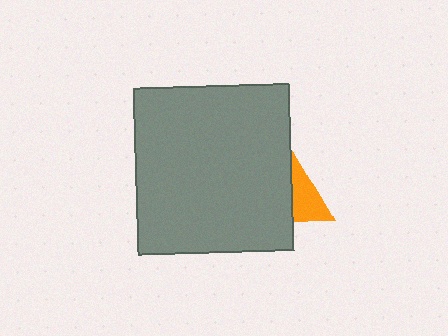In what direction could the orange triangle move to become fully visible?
The orange triangle could move right. That would shift it out from behind the gray rectangle entirely.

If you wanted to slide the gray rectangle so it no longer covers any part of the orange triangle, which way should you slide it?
Slide it left — that is the most direct way to separate the two shapes.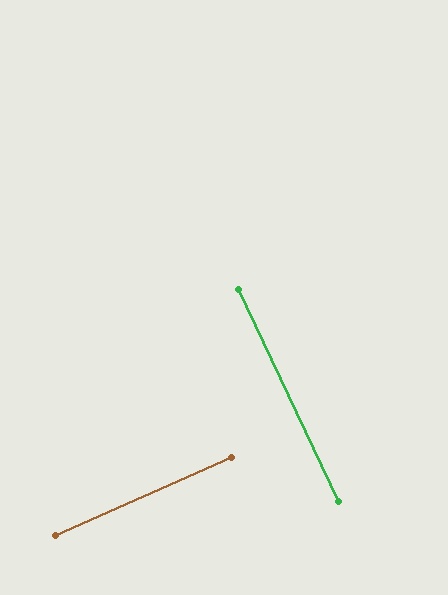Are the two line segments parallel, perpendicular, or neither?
Perpendicular — they meet at approximately 89°.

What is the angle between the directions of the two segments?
Approximately 89 degrees.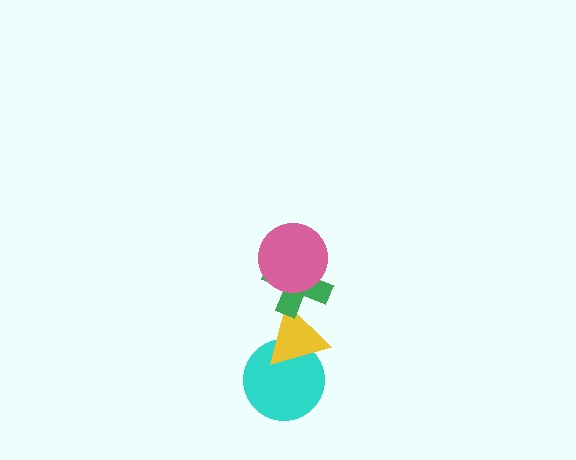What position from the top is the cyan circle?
The cyan circle is 4th from the top.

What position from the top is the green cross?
The green cross is 2nd from the top.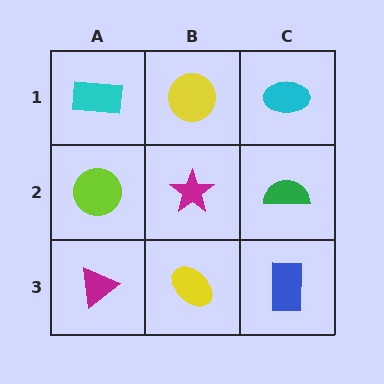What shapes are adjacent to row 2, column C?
A cyan ellipse (row 1, column C), a blue rectangle (row 3, column C), a magenta star (row 2, column B).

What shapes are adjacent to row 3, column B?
A magenta star (row 2, column B), a magenta triangle (row 3, column A), a blue rectangle (row 3, column C).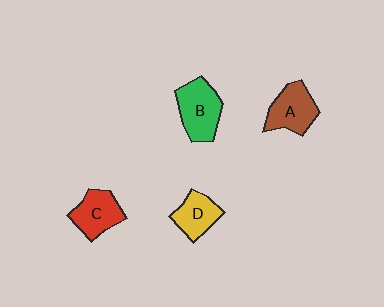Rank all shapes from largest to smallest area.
From largest to smallest: B (green), A (brown), C (red), D (yellow).